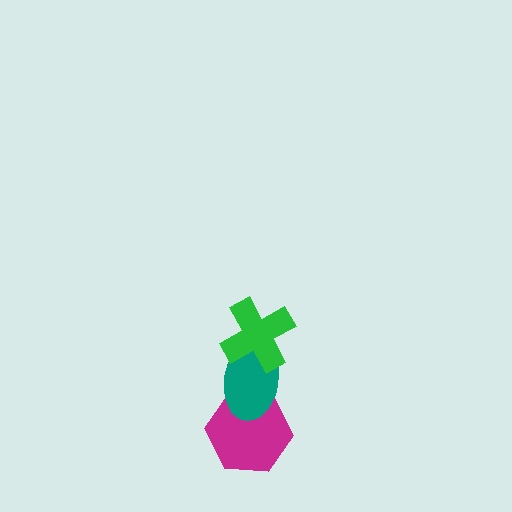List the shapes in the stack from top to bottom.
From top to bottom: the green cross, the teal ellipse, the magenta hexagon.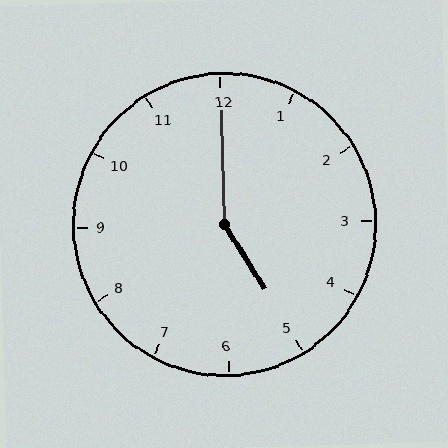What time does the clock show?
5:00.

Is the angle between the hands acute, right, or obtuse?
It is obtuse.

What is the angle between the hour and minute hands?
Approximately 150 degrees.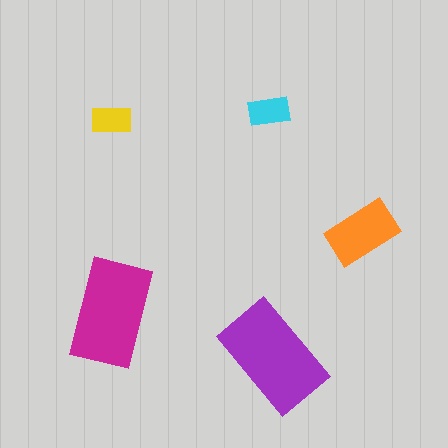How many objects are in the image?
There are 5 objects in the image.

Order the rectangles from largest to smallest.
the purple one, the magenta one, the orange one, the cyan one, the yellow one.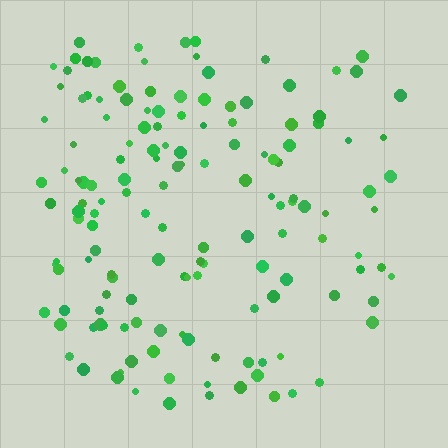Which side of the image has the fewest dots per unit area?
The right.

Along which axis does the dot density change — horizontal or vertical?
Horizontal.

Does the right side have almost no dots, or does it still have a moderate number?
Still a moderate number, just noticeably fewer than the left.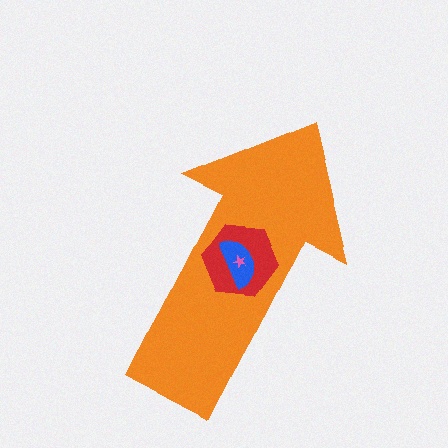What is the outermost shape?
The orange arrow.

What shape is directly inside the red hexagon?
The blue semicircle.